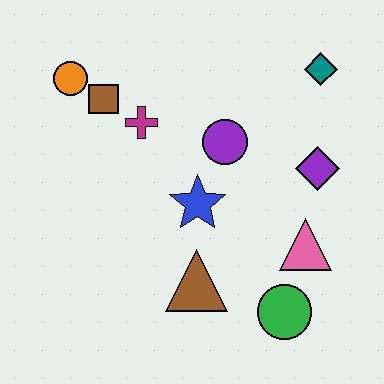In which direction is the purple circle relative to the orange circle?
The purple circle is to the right of the orange circle.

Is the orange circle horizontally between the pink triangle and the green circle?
No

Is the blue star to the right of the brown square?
Yes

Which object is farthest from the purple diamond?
The orange circle is farthest from the purple diamond.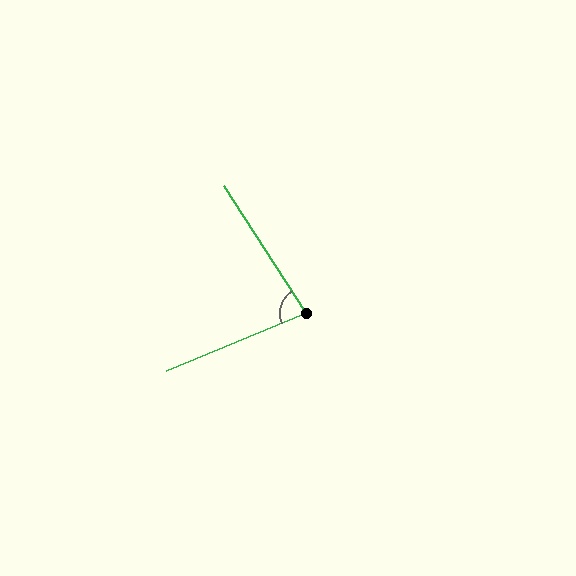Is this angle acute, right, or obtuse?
It is acute.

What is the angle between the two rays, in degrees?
Approximately 80 degrees.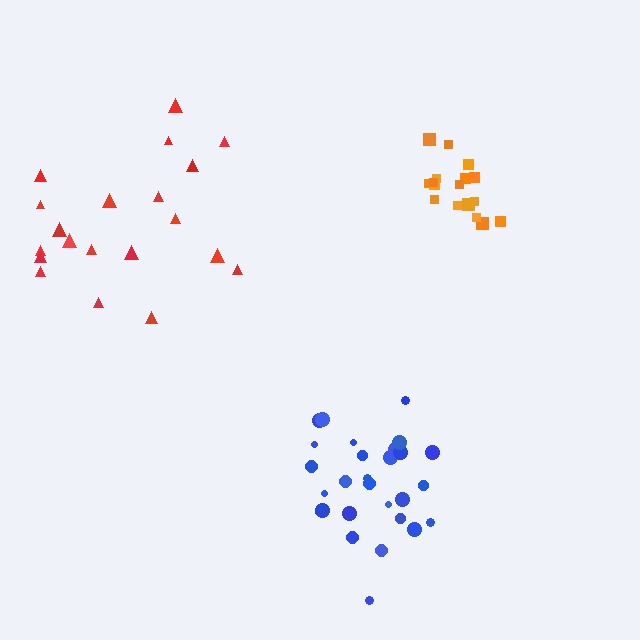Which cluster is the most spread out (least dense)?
Red.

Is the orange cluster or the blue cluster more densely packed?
Orange.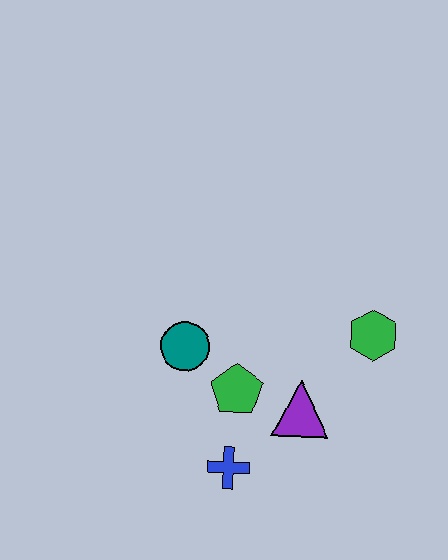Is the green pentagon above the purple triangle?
Yes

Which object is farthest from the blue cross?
The green hexagon is farthest from the blue cross.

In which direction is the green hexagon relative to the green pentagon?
The green hexagon is to the right of the green pentagon.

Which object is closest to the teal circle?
The green pentagon is closest to the teal circle.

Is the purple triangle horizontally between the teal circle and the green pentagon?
No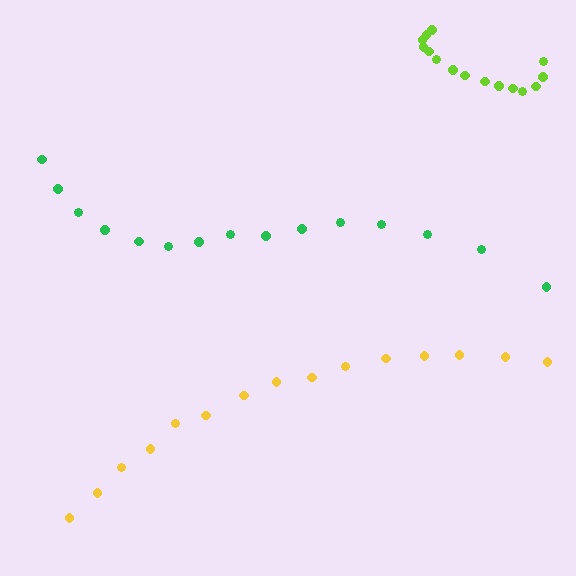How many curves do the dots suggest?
There are 3 distinct paths.